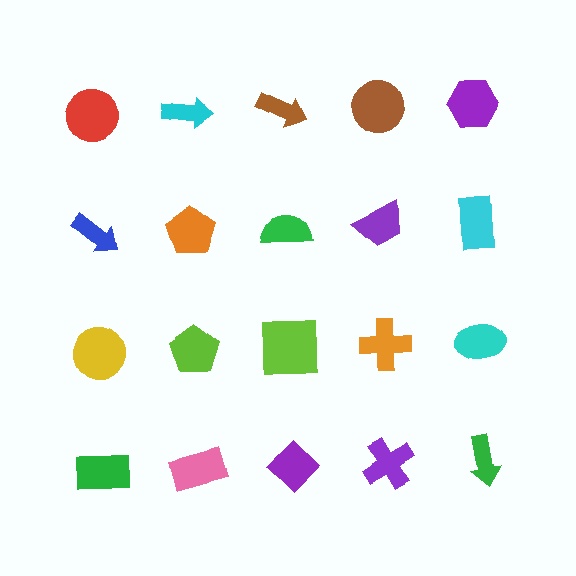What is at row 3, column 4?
An orange cross.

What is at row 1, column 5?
A purple hexagon.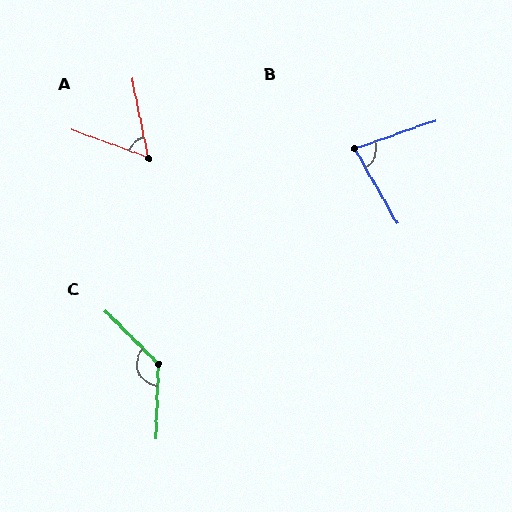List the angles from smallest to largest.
A (58°), B (79°), C (133°).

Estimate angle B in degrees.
Approximately 79 degrees.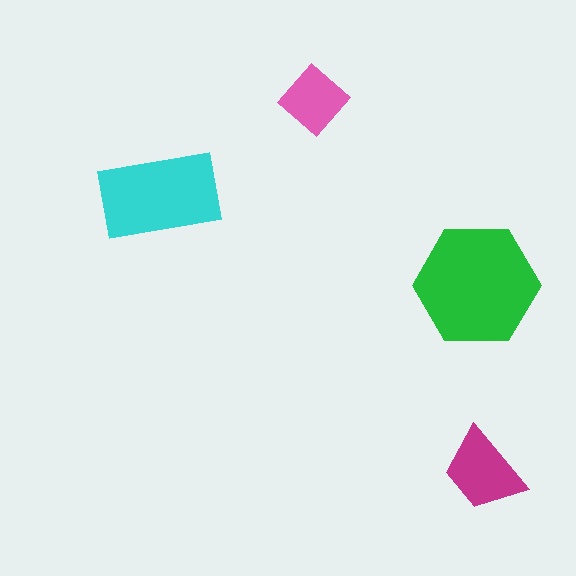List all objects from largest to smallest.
The green hexagon, the cyan rectangle, the magenta trapezoid, the pink diamond.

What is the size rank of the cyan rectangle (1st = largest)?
2nd.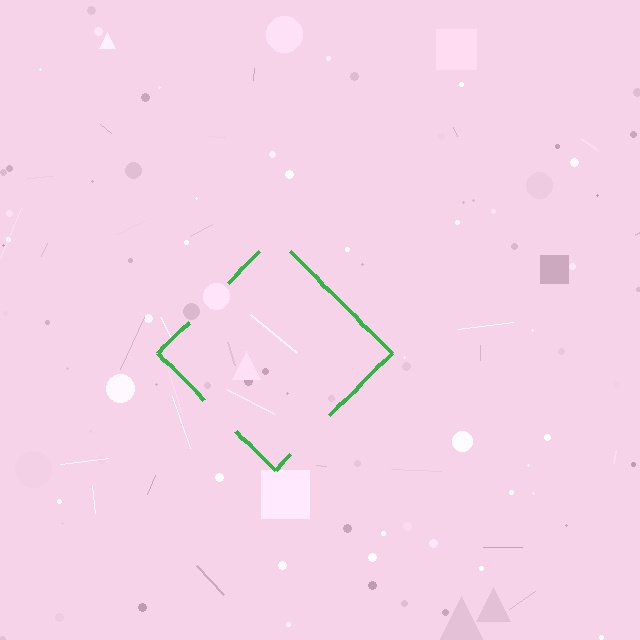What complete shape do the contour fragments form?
The contour fragments form a diamond.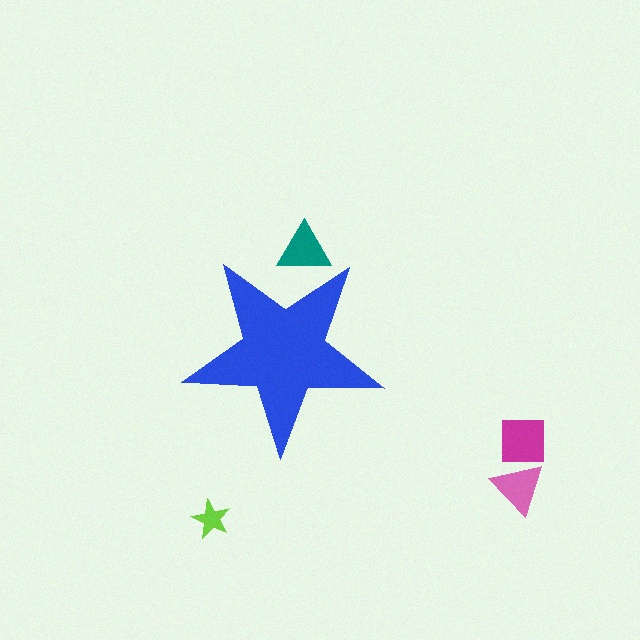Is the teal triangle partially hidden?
Yes, the teal triangle is partially hidden behind the blue star.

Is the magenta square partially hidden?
No, the magenta square is fully visible.